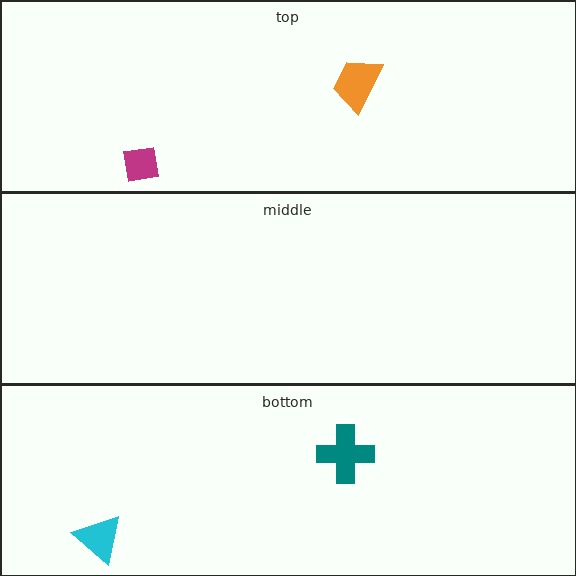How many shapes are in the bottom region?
2.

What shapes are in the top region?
The orange trapezoid, the magenta square.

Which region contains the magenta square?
The top region.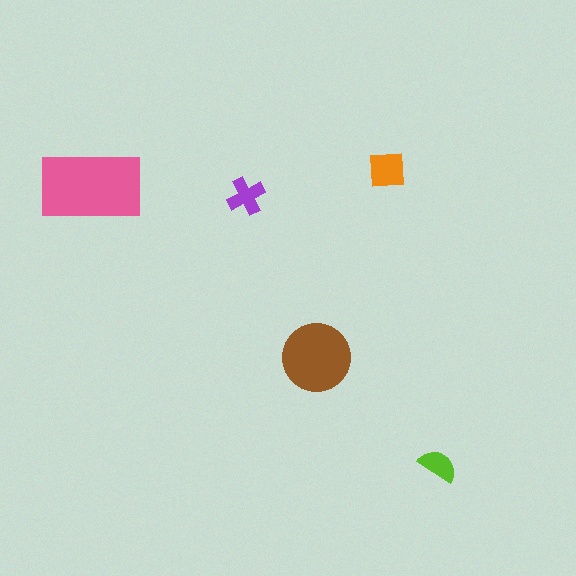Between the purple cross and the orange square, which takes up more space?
The orange square.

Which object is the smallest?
The lime semicircle.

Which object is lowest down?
The lime semicircle is bottommost.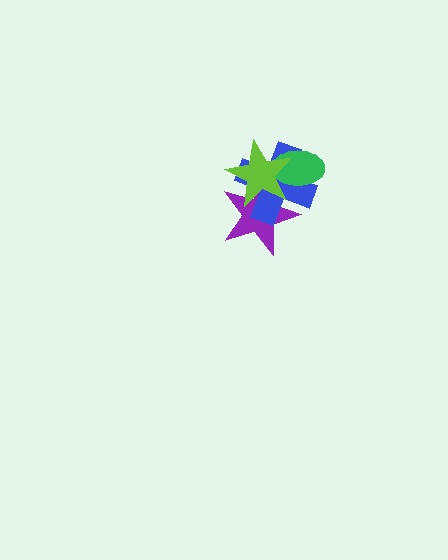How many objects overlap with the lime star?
3 objects overlap with the lime star.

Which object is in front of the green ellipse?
The lime star is in front of the green ellipse.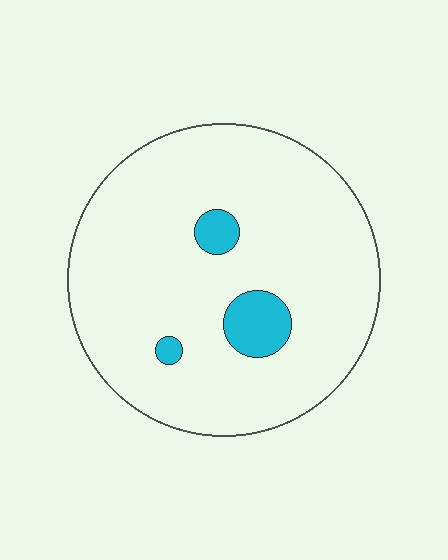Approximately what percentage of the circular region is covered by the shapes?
Approximately 10%.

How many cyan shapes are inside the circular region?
3.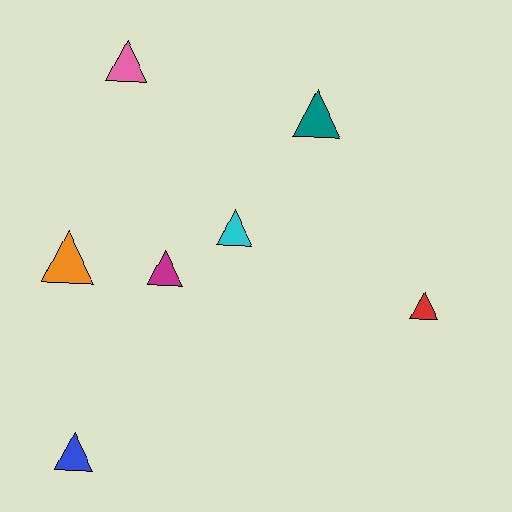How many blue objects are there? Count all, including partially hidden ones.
There is 1 blue object.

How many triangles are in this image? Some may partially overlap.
There are 7 triangles.